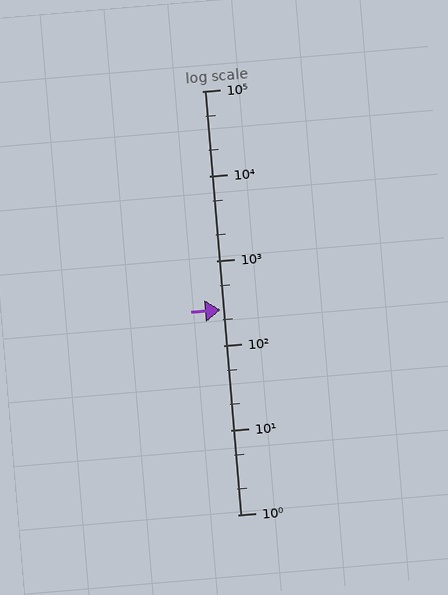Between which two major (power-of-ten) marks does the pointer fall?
The pointer is between 100 and 1000.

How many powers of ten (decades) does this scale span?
The scale spans 5 decades, from 1 to 100000.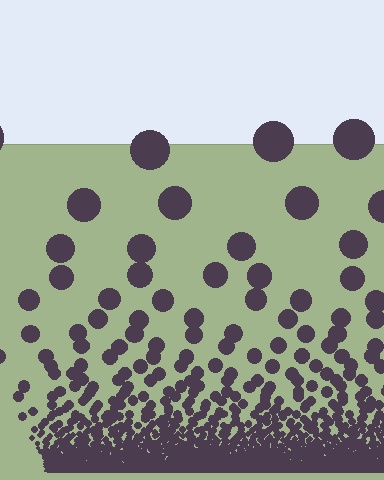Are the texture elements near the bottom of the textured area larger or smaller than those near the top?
Smaller. The gradient is inverted — elements near the bottom are smaller and denser.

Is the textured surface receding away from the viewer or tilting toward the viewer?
The surface appears to tilt toward the viewer. Texture elements get larger and sparser toward the top.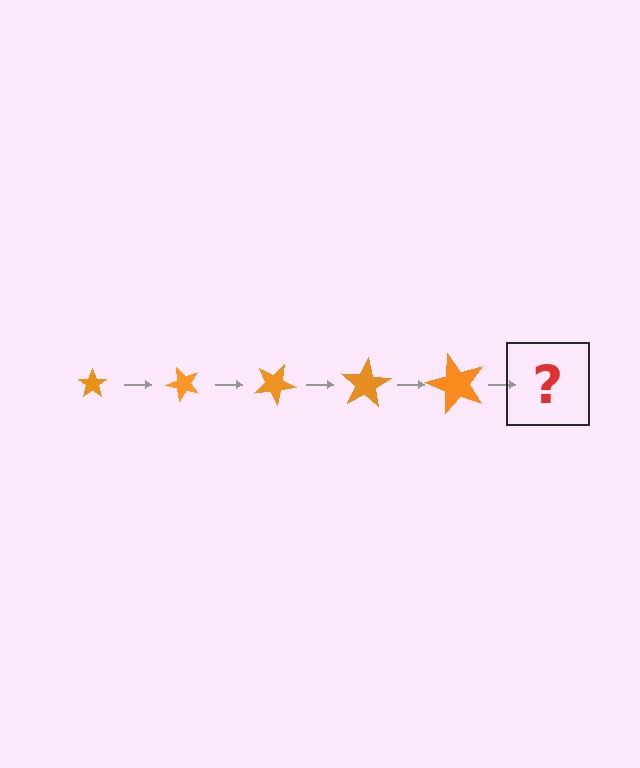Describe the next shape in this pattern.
It should be a star, larger than the previous one and rotated 250 degrees from the start.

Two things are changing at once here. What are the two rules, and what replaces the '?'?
The two rules are that the star grows larger each step and it rotates 50 degrees each step. The '?' should be a star, larger than the previous one and rotated 250 degrees from the start.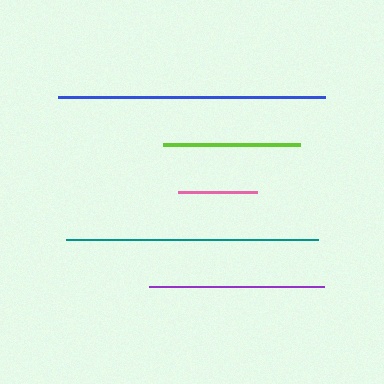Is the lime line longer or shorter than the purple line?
The purple line is longer than the lime line.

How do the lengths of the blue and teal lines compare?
The blue and teal lines are approximately the same length.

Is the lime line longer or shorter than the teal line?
The teal line is longer than the lime line.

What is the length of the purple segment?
The purple segment is approximately 175 pixels long.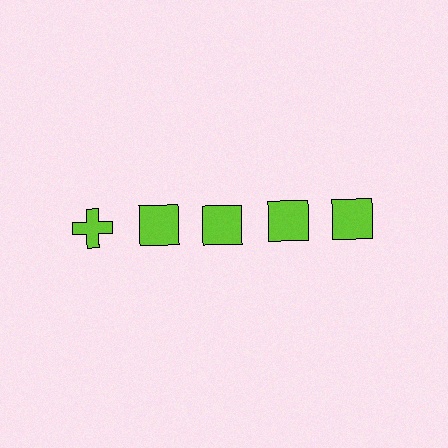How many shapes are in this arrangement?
There are 5 shapes arranged in a grid pattern.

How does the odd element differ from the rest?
It has a different shape: cross instead of square.